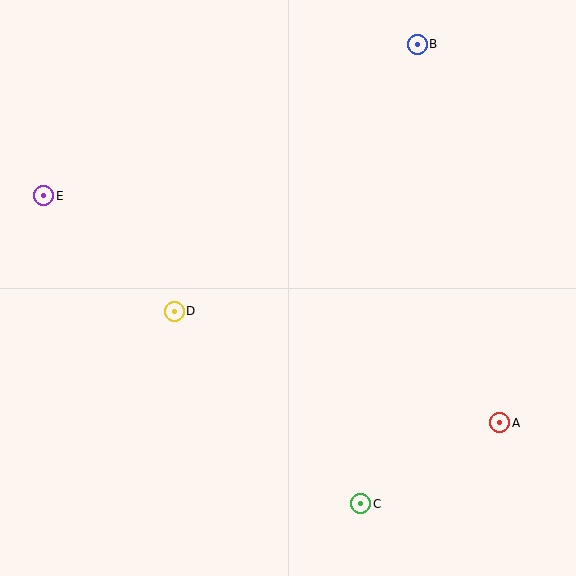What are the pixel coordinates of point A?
Point A is at (500, 423).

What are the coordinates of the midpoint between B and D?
The midpoint between B and D is at (296, 178).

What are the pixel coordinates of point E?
Point E is at (44, 196).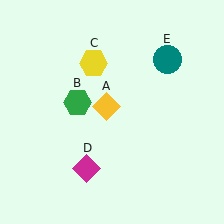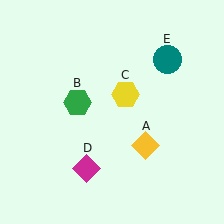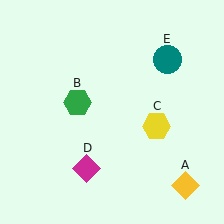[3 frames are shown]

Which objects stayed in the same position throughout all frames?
Green hexagon (object B) and magenta diamond (object D) and teal circle (object E) remained stationary.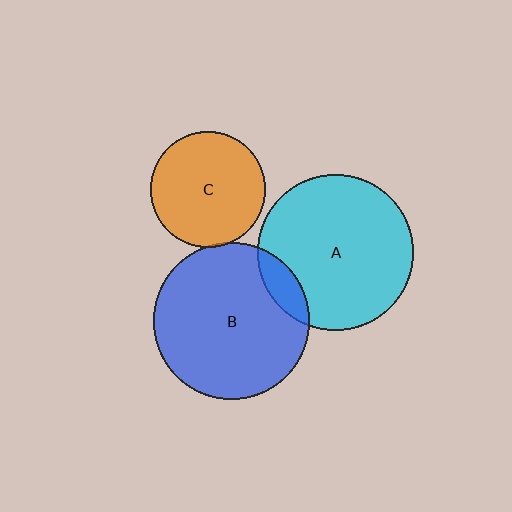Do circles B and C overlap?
Yes.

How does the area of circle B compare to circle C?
Approximately 1.8 times.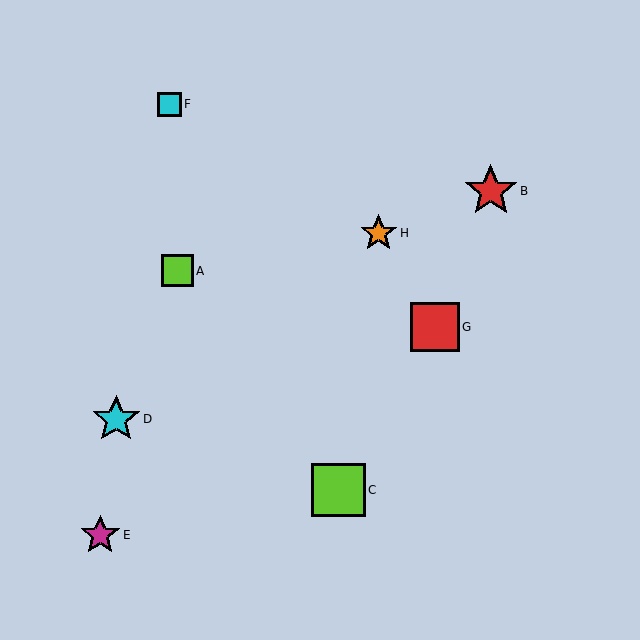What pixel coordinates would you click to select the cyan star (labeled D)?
Click at (116, 419) to select the cyan star D.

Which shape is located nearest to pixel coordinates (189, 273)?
The lime square (labeled A) at (177, 271) is nearest to that location.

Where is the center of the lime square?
The center of the lime square is at (338, 490).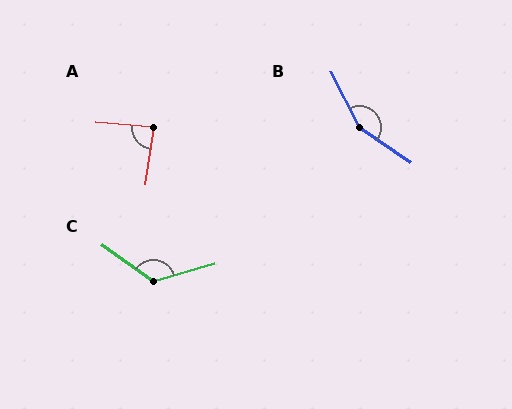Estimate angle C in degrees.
Approximately 128 degrees.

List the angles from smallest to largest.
A (86°), C (128°), B (151°).